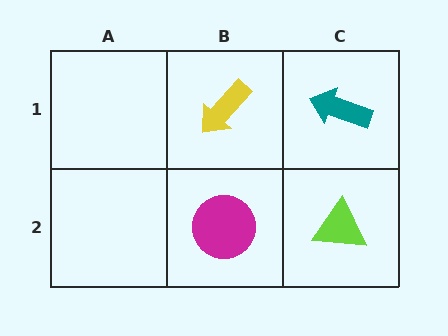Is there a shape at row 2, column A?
No, that cell is empty.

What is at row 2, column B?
A magenta circle.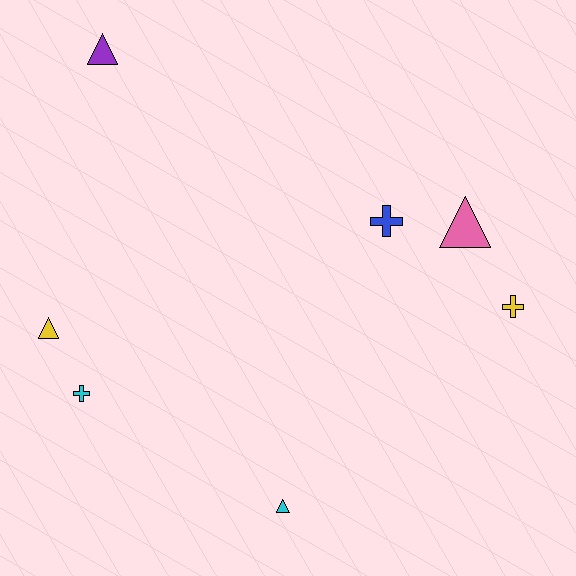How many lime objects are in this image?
There are no lime objects.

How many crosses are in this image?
There are 3 crosses.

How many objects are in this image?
There are 7 objects.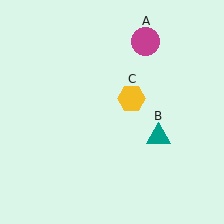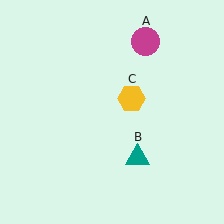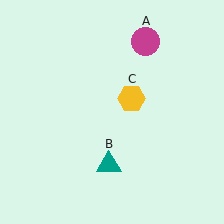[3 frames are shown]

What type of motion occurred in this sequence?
The teal triangle (object B) rotated clockwise around the center of the scene.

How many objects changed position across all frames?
1 object changed position: teal triangle (object B).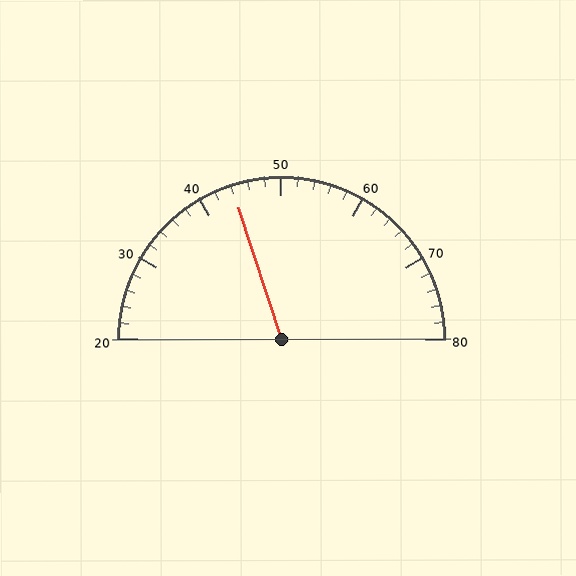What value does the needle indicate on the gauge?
The needle indicates approximately 44.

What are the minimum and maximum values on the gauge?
The gauge ranges from 20 to 80.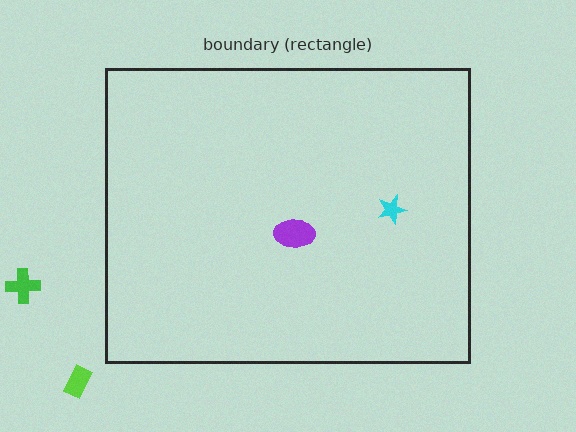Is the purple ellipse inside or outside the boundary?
Inside.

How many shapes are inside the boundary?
2 inside, 2 outside.